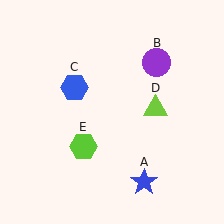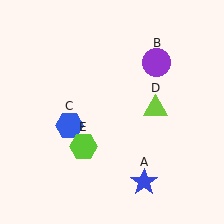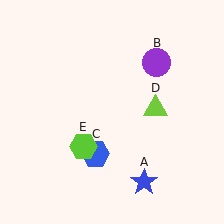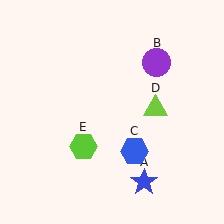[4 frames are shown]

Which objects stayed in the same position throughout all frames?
Blue star (object A) and purple circle (object B) and lime triangle (object D) and lime hexagon (object E) remained stationary.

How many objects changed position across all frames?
1 object changed position: blue hexagon (object C).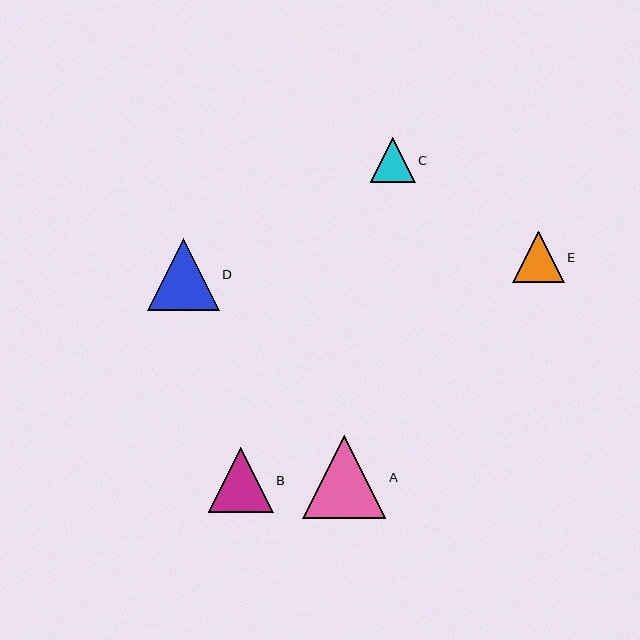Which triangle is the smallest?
Triangle C is the smallest with a size of approximately 45 pixels.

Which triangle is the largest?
Triangle A is the largest with a size of approximately 83 pixels.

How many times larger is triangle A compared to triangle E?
Triangle A is approximately 1.6 times the size of triangle E.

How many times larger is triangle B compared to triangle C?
Triangle B is approximately 1.5 times the size of triangle C.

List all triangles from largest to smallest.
From largest to smallest: A, D, B, E, C.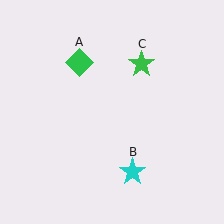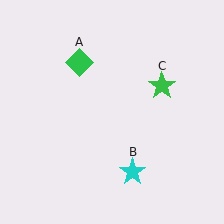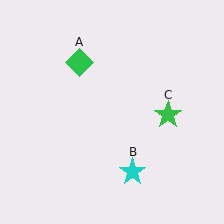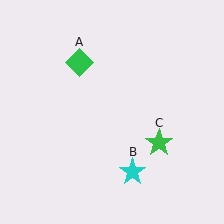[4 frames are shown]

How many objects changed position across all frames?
1 object changed position: green star (object C).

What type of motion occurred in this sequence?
The green star (object C) rotated clockwise around the center of the scene.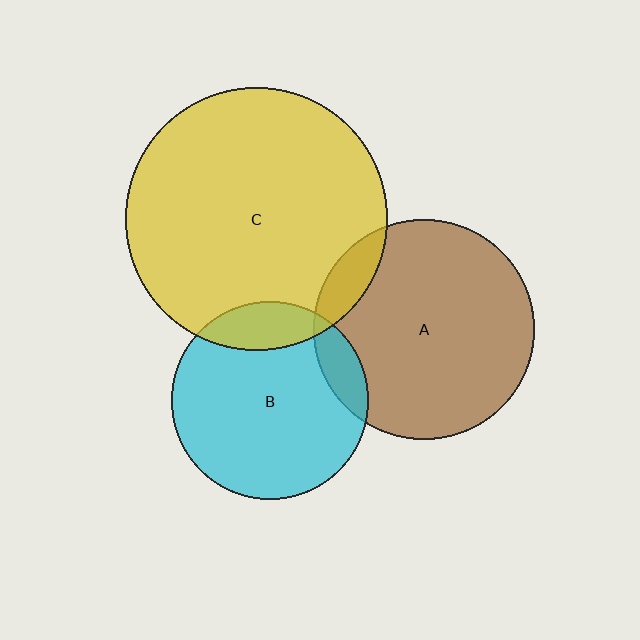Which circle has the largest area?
Circle C (yellow).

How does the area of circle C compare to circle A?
Approximately 1.4 times.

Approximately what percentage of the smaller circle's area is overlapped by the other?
Approximately 10%.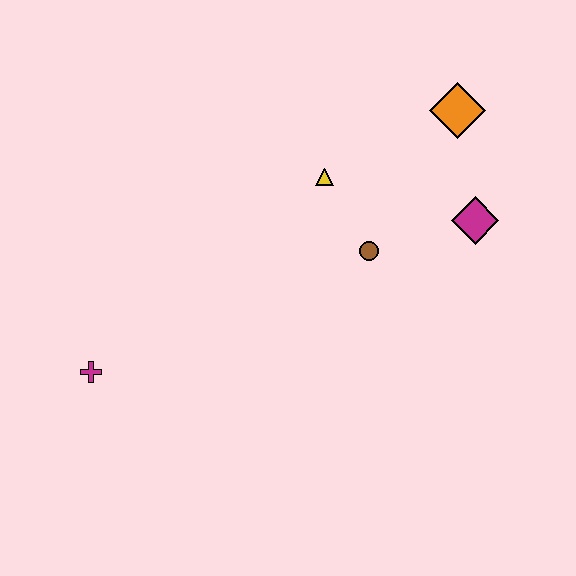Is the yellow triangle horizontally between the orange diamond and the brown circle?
No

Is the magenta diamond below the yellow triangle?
Yes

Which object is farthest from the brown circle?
The magenta cross is farthest from the brown circle.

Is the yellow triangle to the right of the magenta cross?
Yes